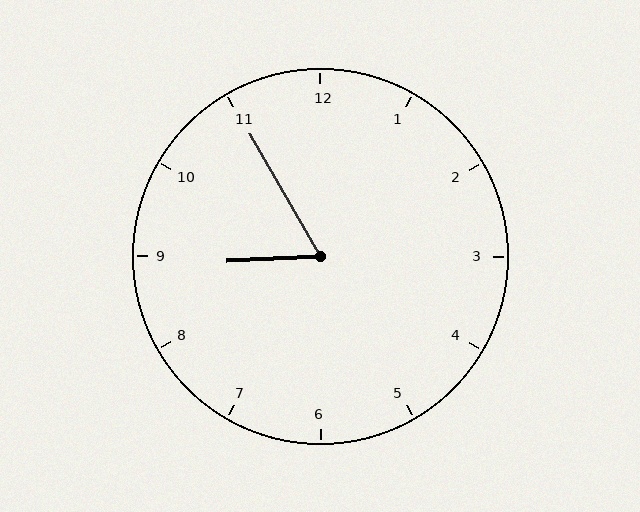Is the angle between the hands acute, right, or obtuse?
It is acute.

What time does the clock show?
8:55.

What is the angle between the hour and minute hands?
Approximately 62 degrees.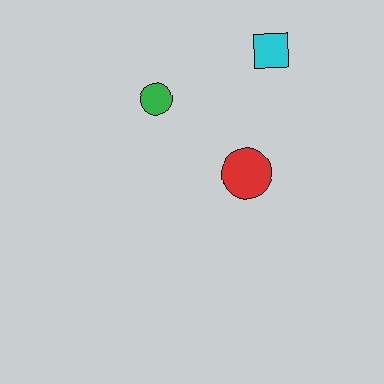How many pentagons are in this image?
There are no pentagons.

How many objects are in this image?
There are 3 objects.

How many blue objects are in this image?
There are no blue objects.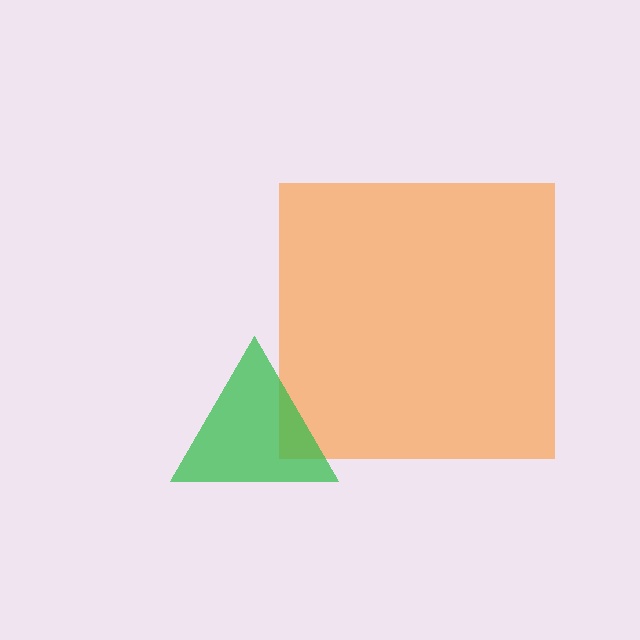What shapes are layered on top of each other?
The layered shapes are: an orange square, a green triangle.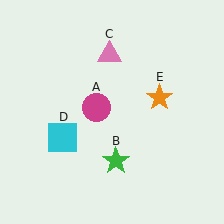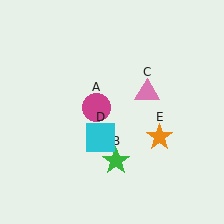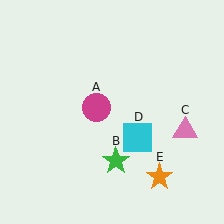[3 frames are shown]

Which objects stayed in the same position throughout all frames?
Magenta circle (object A) and green star (object B) remained stationary.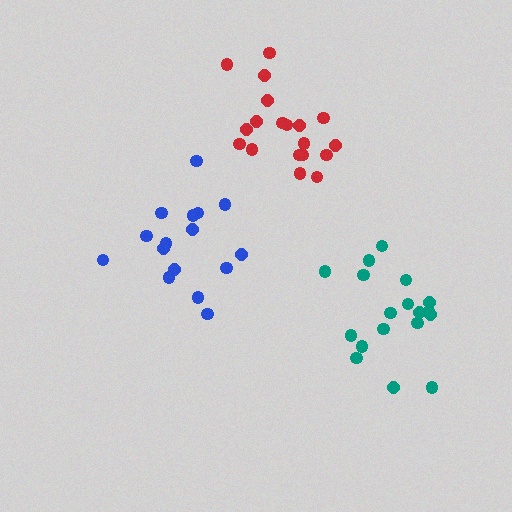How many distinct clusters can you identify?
There are 3 distinct clusters.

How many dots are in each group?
Group 1: 16 dots, Group 2: 18 dots, Group 3: 19 dots (53 total).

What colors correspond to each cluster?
The clusters are colored: blue, teal, red.